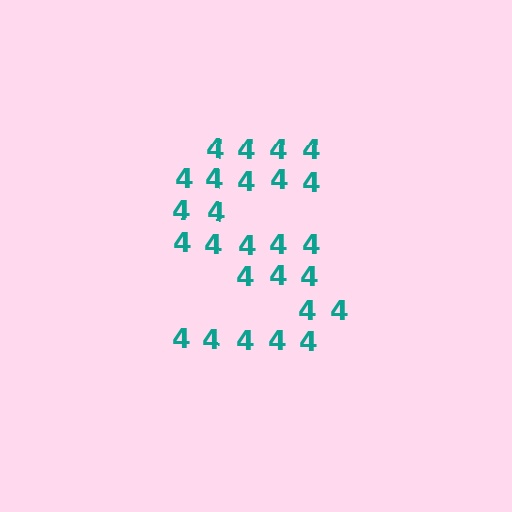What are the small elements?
The small elements are digit 4's.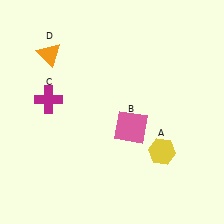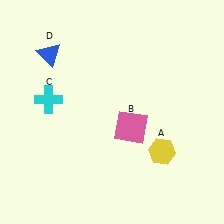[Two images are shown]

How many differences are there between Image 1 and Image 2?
There are 2 differences between the two images.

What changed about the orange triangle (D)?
In Image 1, D is orange. In Image 2, it changed to blue.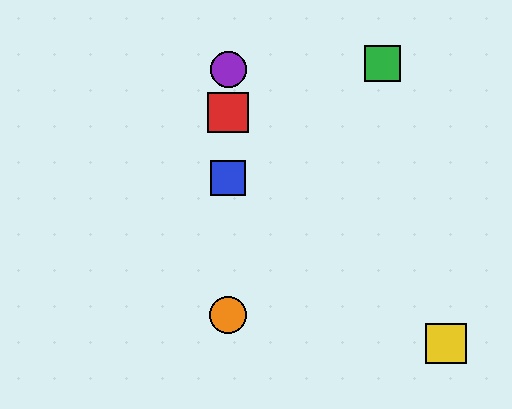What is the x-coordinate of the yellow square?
The yellow square is at x≈446.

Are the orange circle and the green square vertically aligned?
No, the orange circle is at x≈228 and the green square is at x≈383.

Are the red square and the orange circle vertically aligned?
Yes, both are at x≈228.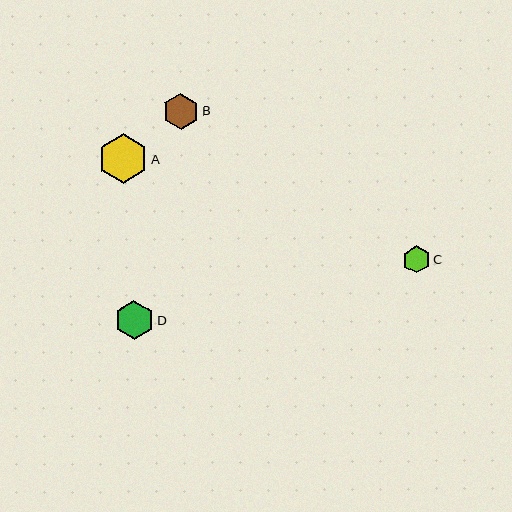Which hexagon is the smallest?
Hexagon C is the smallest with a size of approximately 27 pixels.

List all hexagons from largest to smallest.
From largest to smallest: A, D, B, C.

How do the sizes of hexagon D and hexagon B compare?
Hexagon D and hexagon B are approximately the same size.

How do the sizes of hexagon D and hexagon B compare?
Hexagon D and hexagon B are approximately the same size.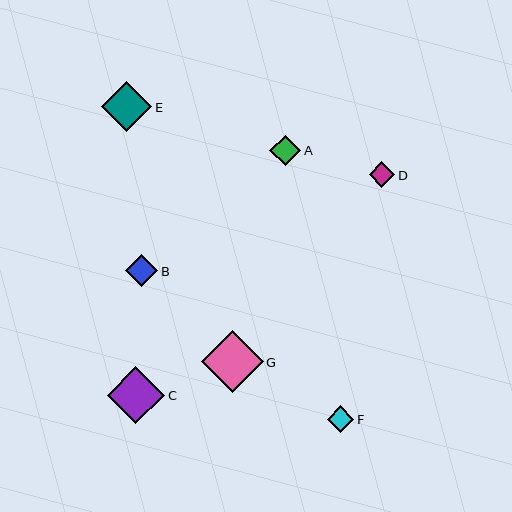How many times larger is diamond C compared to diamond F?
Diamond C is approximately 2.2 times the size of diamond F.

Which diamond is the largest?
Diamond G is the largest with a size of approximately 62 pixels.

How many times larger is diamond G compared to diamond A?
Diamond G is approximately 2.0 times the size of diamond A.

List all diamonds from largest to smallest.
From largest to smallest: G, C, E, B, A, F, D.